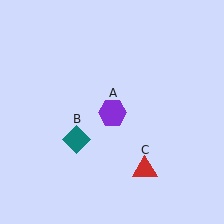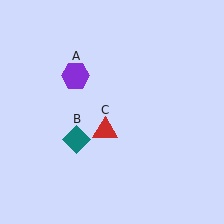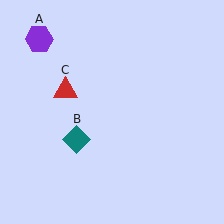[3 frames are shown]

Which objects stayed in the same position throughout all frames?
Teal diamond (object B) remained stationary.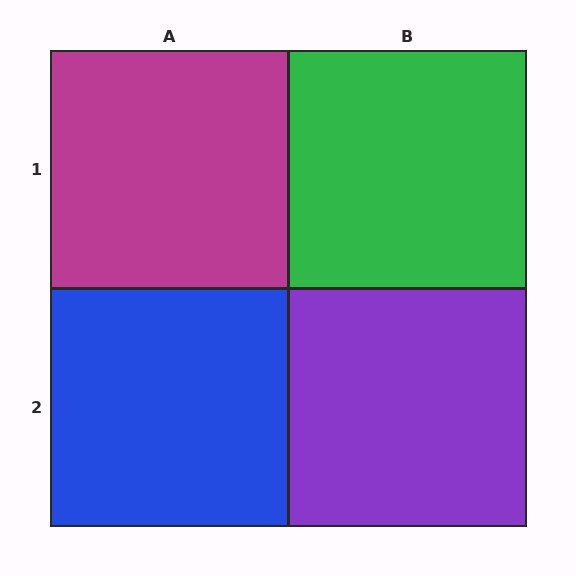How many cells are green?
1 cell is green.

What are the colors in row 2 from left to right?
Blue, purple.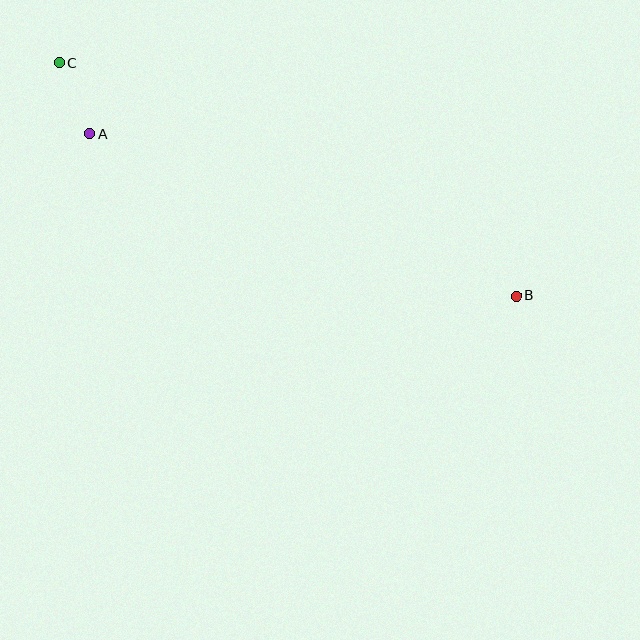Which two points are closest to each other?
Points A and C are closest to each other.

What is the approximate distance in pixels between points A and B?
The distance between A and B is approximately 456 pixels.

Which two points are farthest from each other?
Points B and C are farthest from each other.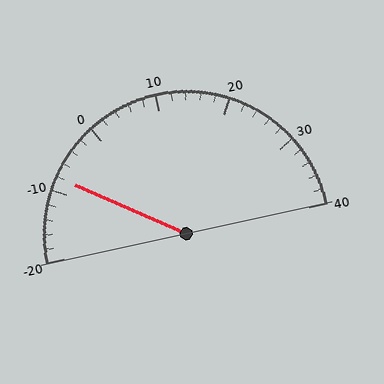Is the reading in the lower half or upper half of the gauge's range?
The reading is in the lower half of the range (-20 to 40).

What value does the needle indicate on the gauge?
The needle indicates approximately -8.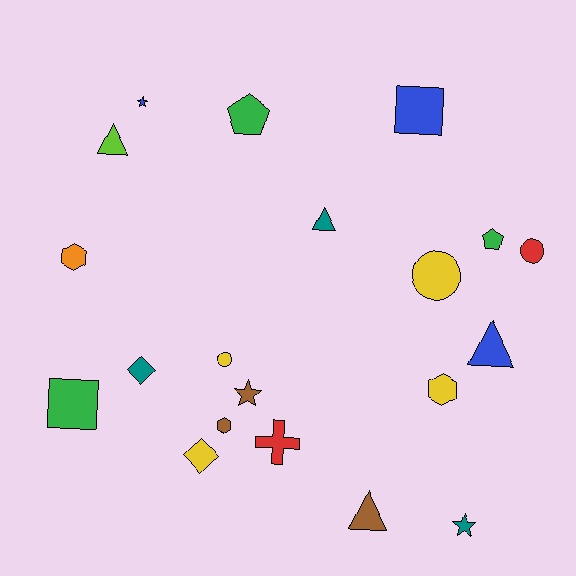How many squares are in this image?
There are 2 squares.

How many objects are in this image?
There are 20 objects.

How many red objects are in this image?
There are 2 red objects.